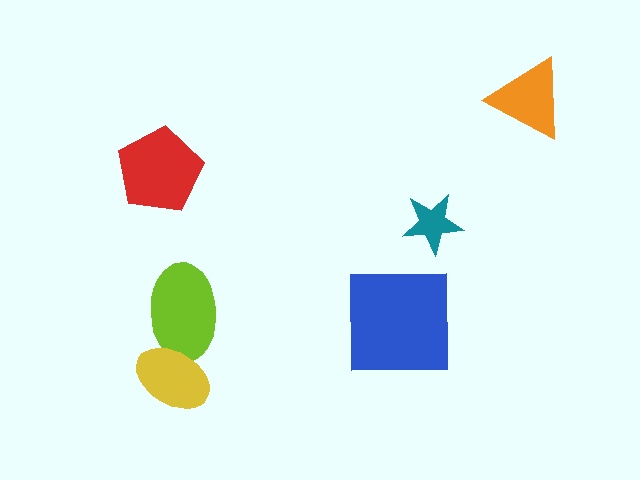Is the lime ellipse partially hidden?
Yes, it is partially covered by another shape.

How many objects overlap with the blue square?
0 objects overlap with the blue square.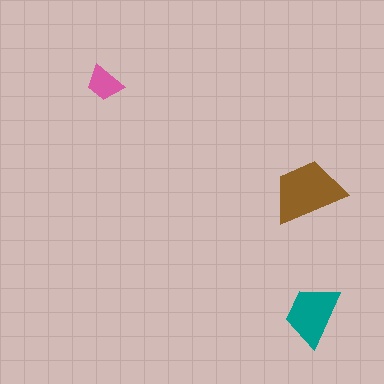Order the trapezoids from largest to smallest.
the brown one, the teal one, the pink one.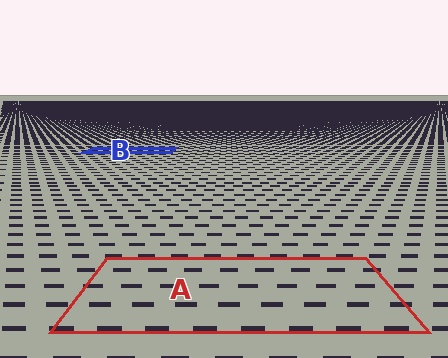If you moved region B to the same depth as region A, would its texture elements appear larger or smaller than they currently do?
They would appear larger. At a closer depth, the same texture elements are projected at a bigger on-screen size.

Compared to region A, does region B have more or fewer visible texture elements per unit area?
Region B has more texture elements per unit area — they are packed more densely because it is farther away.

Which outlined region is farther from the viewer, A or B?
Region B is farther from the viewer — the texture elements inside it appear smaller and more densely packed.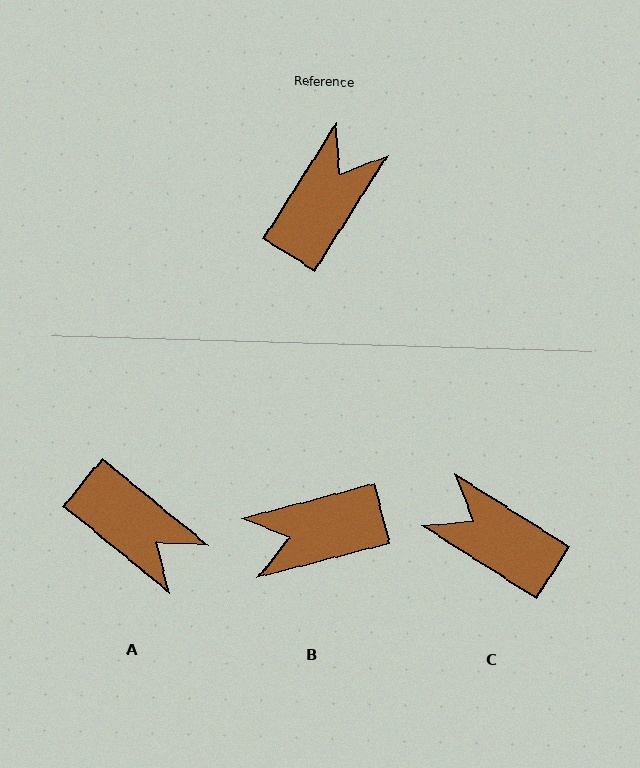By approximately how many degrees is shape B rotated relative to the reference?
Approximately 137 degrees counter-clockwise.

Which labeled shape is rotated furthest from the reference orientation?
B, about 137 degrees away.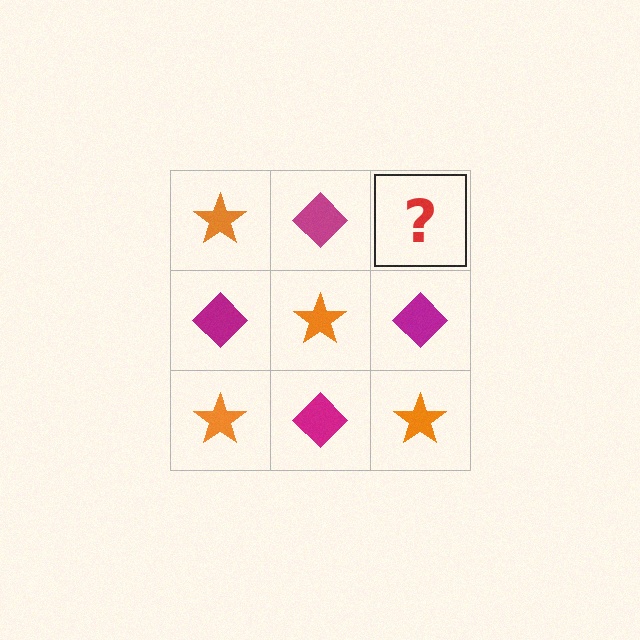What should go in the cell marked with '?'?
The missing cell should contain an orange star.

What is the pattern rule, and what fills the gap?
The rule is that it alternates orange star and magenta diamond in a checkerboard pattern. The gap should be filled with an orange star.